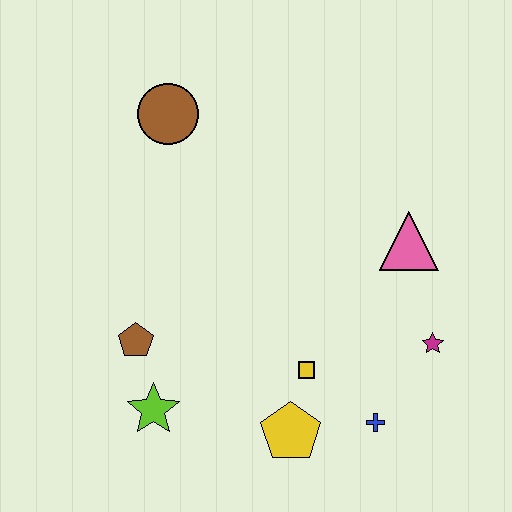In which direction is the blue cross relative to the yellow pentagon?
The blue cross is to the right of the yellow pentagon.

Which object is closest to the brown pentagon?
The lime star is closest to the brown pentagon.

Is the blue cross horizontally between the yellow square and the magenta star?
Yes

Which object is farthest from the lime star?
The pink triangle is farthest from the lime star.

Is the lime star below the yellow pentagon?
No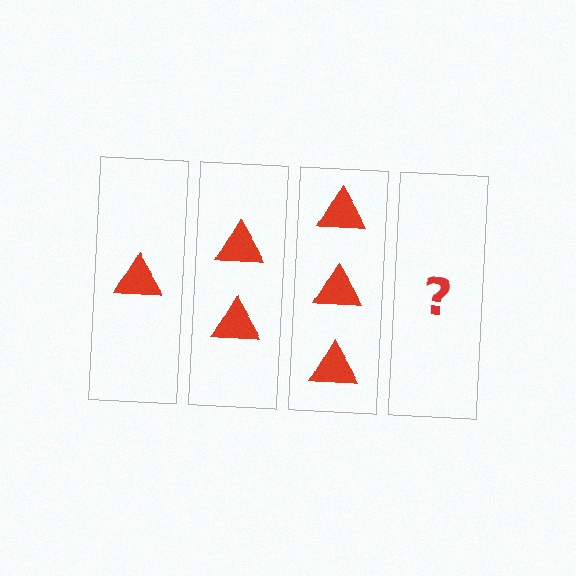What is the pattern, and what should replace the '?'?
The pattern is that each step adds one more triangle. The '?' should be 4 triangles.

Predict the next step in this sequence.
The next step is 4 triangles.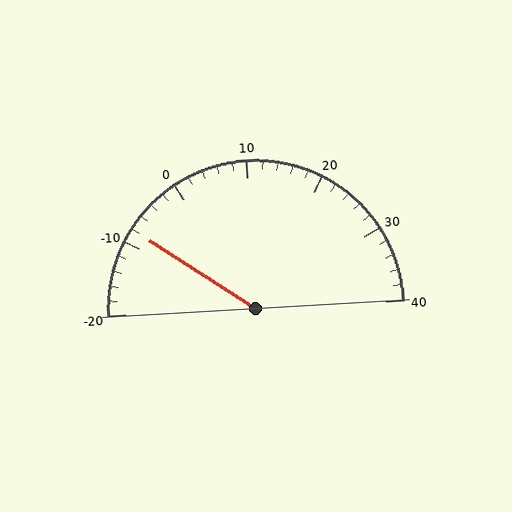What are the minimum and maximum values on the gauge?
The gauge ranges from -20 to 40.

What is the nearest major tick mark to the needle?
The nearest major tick mark is -10.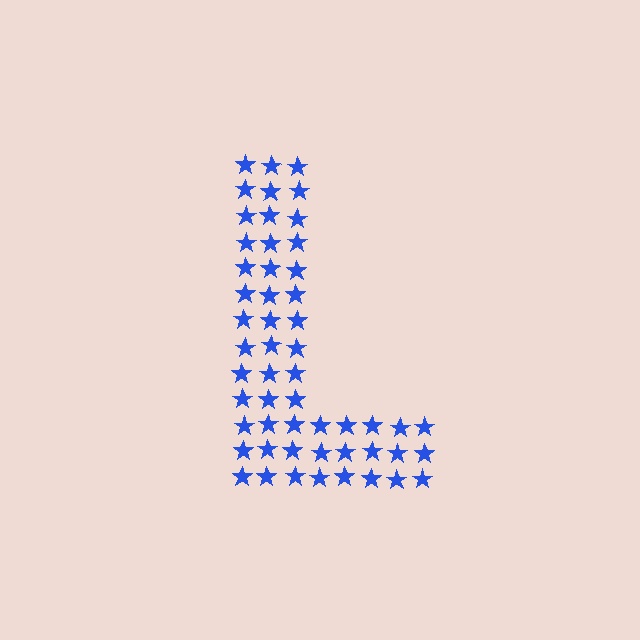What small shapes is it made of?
It is made of small stars.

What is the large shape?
The large shape is the letter L.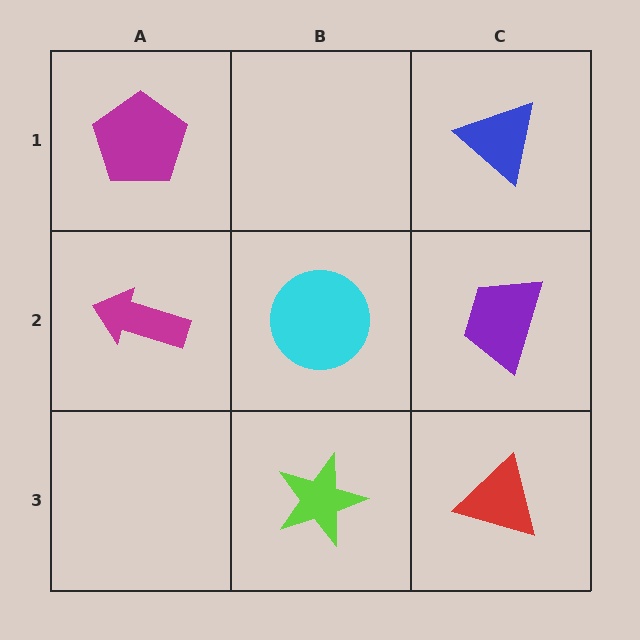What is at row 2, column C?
A purple trapezoid.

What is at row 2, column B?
A cyan circle.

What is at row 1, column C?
A blue triangle.